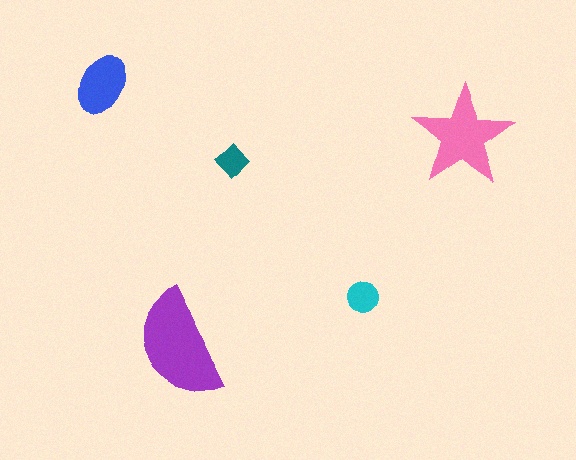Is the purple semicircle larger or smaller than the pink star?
Larger.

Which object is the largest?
The purple semicircle.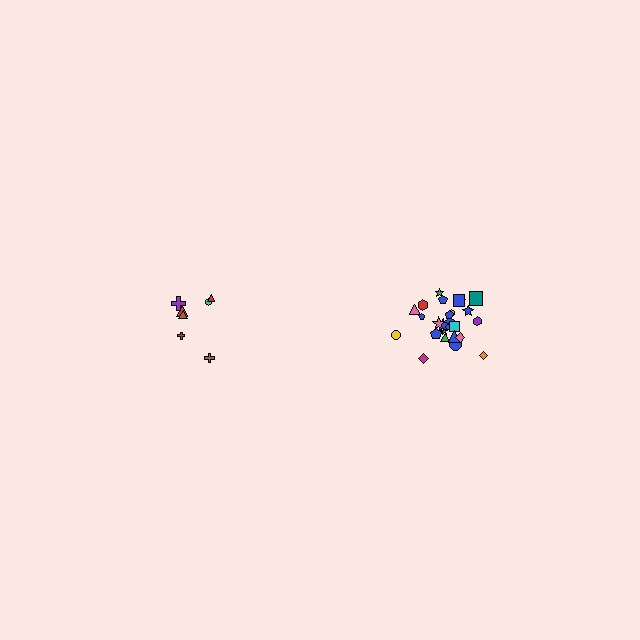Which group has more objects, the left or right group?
The right group.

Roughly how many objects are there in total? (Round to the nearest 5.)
Roughly 30 objects in total.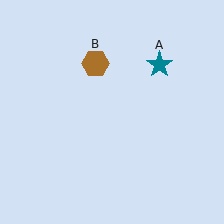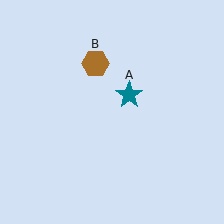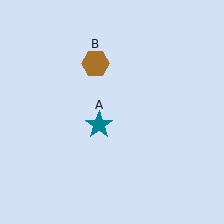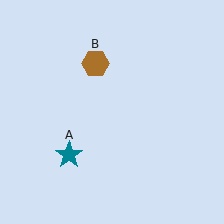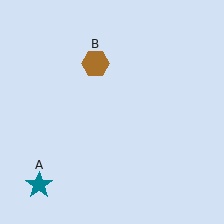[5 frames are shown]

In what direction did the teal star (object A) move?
The teal star (object A) moved down and to the left.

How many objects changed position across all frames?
1 object changed position: teal star (object A).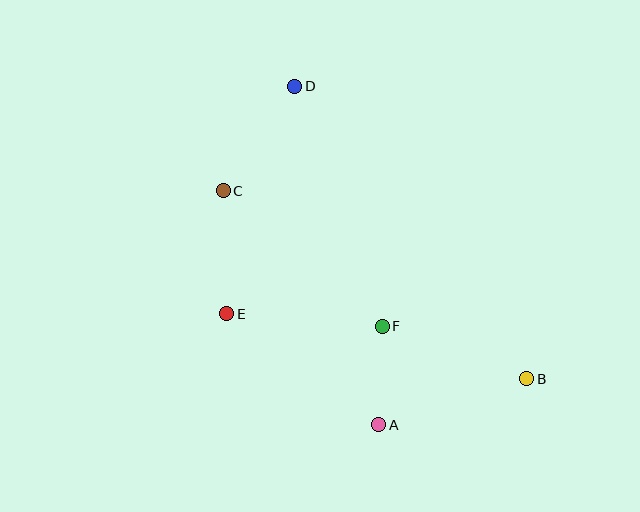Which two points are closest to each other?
Points A and F are closest to each other.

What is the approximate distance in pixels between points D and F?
The distance between D and F is approximately 256 pixels.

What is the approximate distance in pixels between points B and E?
The distance between B and E is approximately 307 pixels.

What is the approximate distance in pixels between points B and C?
The distance between B and C is approximately 357 pixels.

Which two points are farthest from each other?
Points B and D are farthest from each other.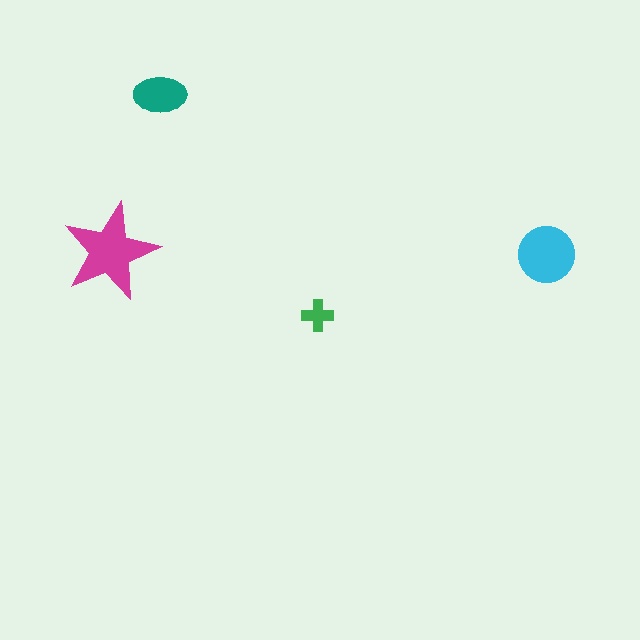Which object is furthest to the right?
The cyan circle is rightmost.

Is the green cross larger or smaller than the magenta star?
Smaller.